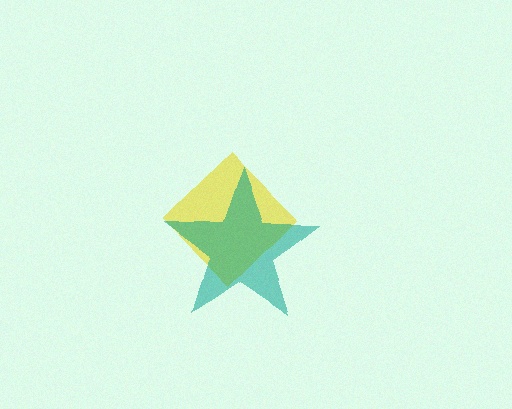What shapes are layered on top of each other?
The layered shapes are: a yellow diamond, a teal star.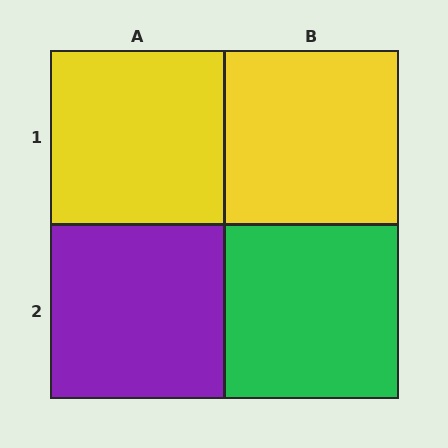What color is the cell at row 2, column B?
Green.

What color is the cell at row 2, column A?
Purple.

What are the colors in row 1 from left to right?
Yellow, yellow.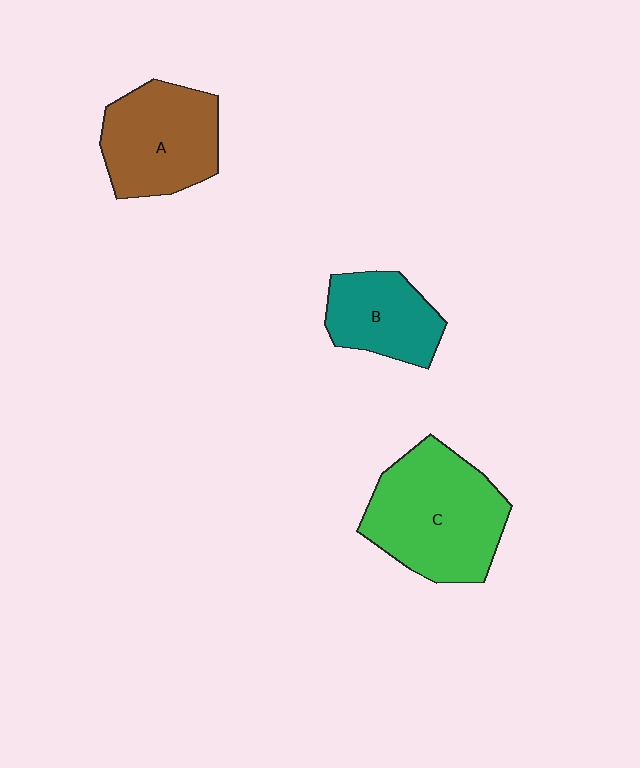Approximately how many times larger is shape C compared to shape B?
Approximately 1.7 times.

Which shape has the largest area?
Shape C (green).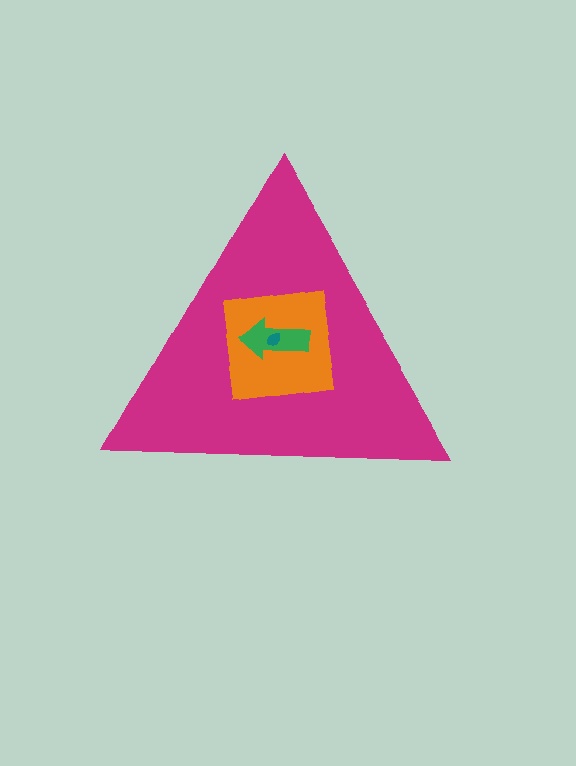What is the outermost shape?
The magenta triangle.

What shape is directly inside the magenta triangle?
The orange square.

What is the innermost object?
The teal ellipse.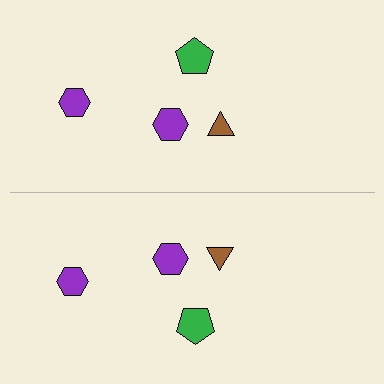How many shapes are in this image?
There are 8 shapes in this image.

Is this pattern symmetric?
Yes, this pattern has bilateral (reflection) symmetry.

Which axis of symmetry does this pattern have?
The pattern has a horizontal axis of symmetry running through the center of the image.